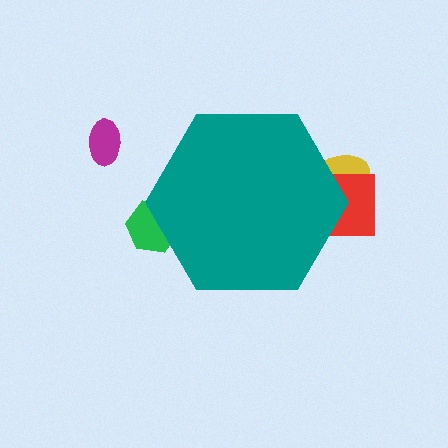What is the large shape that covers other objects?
A teal hexagon.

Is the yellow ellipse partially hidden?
Yes, the yellow ellipse is partially hidden behind the teal hexagon.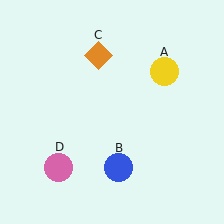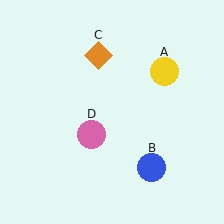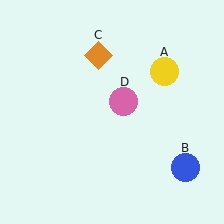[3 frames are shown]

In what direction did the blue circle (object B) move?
The blue circle (object B) moved right.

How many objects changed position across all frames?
2 objects changed position: blue circle (object B), pink circle (object D).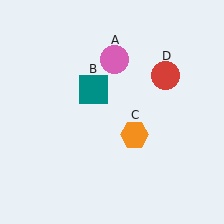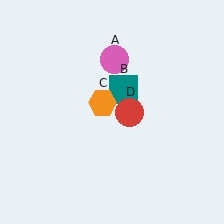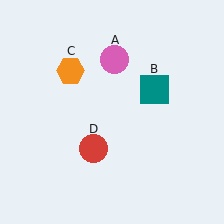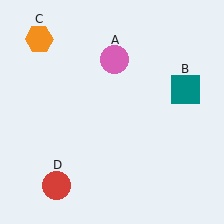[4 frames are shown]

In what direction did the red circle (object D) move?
The red circle (object D) moved down and to the left.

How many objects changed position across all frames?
3 objects changed position: teal square (object B), orange hexagon (object C), red circle (object D).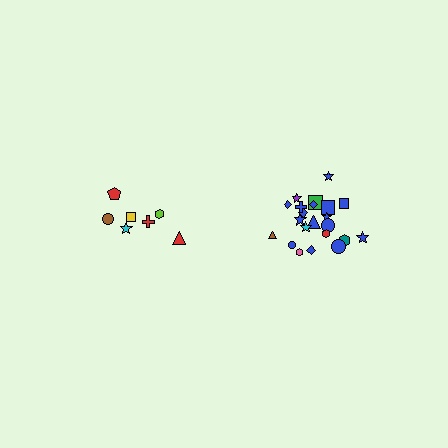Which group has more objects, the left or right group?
The right group.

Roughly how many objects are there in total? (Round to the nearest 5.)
Roughly 30 objects in total.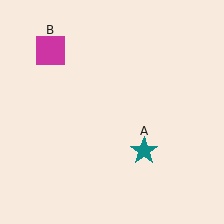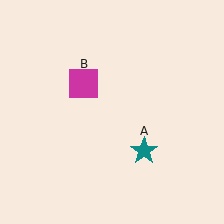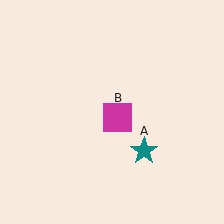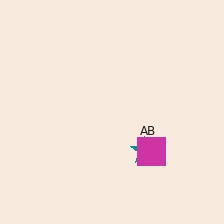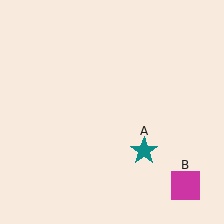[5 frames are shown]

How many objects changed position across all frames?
1 object changed position: magenta square (object B).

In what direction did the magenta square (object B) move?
The magenta square (object B) moved down and to the right.